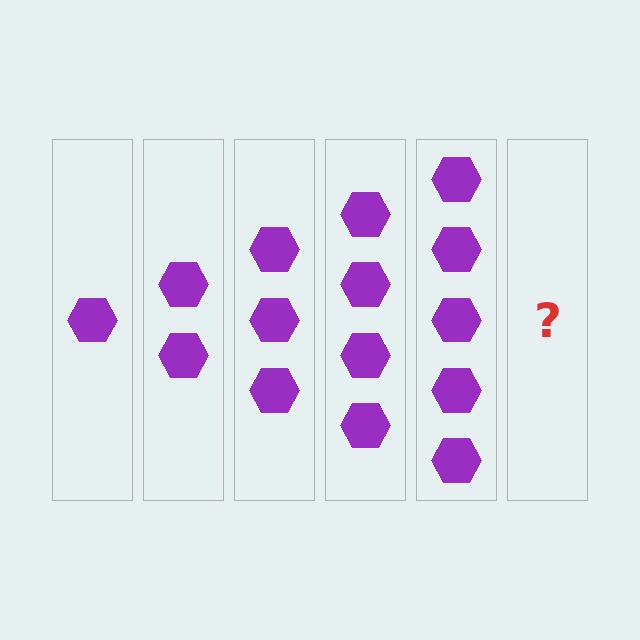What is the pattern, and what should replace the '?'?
The pattern is that each step adds one more hexagon. The '?' should be 6 hexagons.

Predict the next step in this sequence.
The next step is 6 hexagons.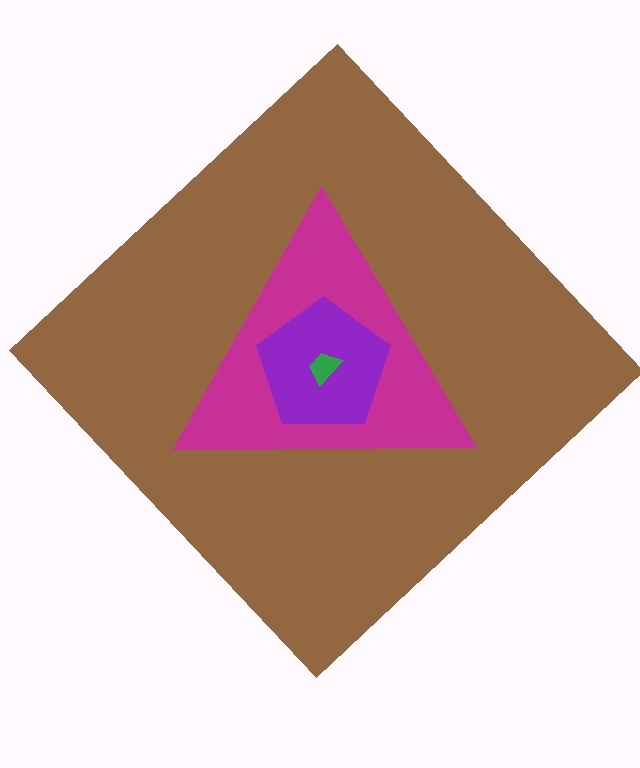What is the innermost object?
The green trapezoid.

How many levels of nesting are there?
4.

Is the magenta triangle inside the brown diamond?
Yes.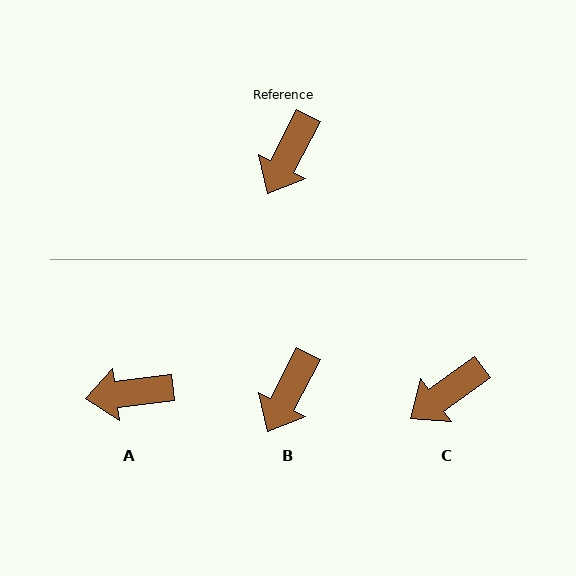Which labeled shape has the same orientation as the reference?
B.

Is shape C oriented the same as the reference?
No, it is off by about 26 degrees.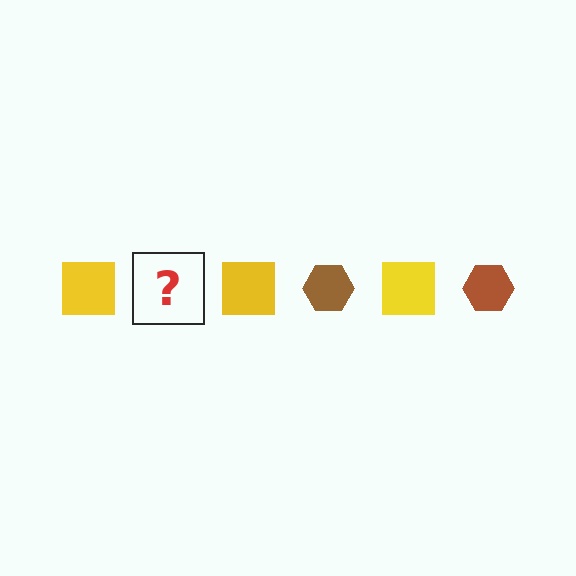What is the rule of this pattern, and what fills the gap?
The rule is that the pattern alternates between yellow square and brown hexagon. The gap should be filled with a brown hexagon.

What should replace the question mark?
The question mark should be replaced with a brown hexagon.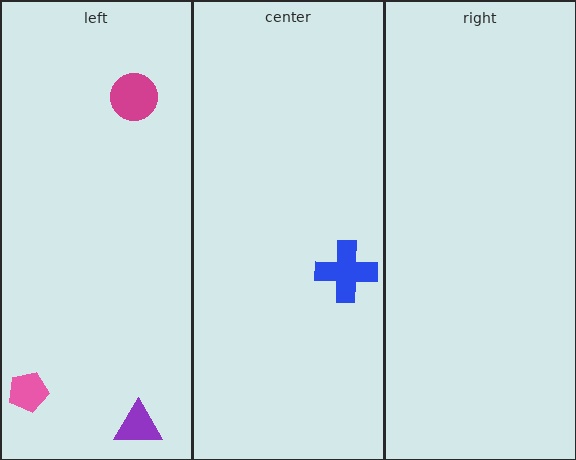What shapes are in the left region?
The magenta circle, the pink pentagon, the purple triangle.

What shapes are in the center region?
The blue cross.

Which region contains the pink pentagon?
The left region.